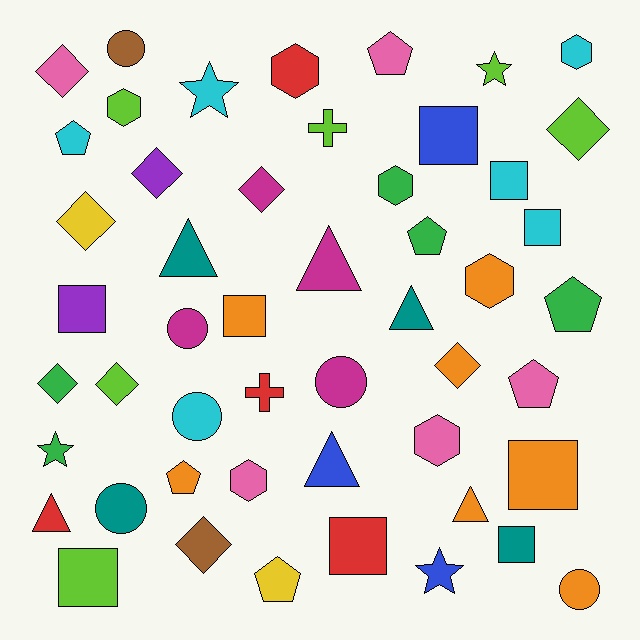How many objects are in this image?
There are 50 objects.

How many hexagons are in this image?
There are 7 hexagons.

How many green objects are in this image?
There are 5 green objects.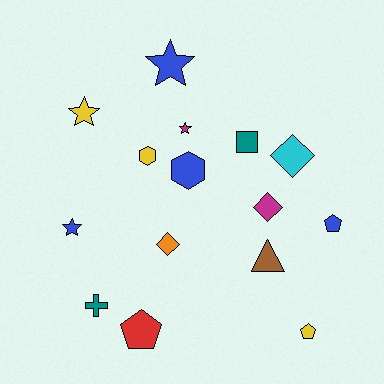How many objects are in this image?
There are 15 objects.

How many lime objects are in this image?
There are no lime objects.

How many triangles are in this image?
There is 1 triangle.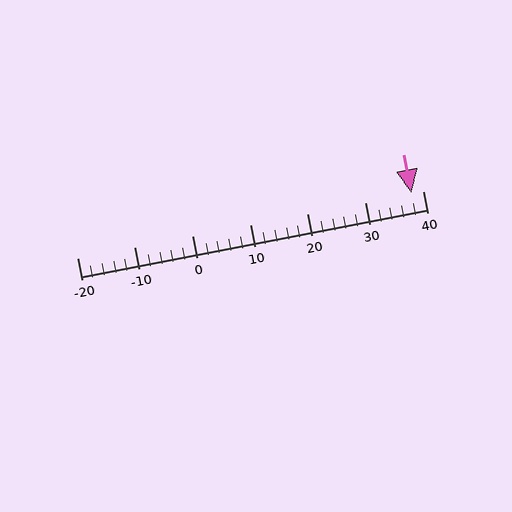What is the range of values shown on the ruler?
The ruler shows values from -20 to 40.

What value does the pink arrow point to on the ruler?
The pink arrow points to approximately 38.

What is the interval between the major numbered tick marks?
The major tick marks are spaced 10 units apart.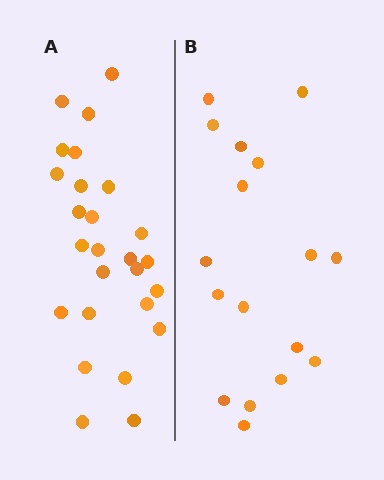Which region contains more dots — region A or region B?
Region A (the left region) has more dots.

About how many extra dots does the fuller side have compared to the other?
Region A has roughly 8 or so more dots than region B.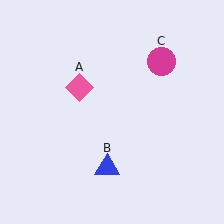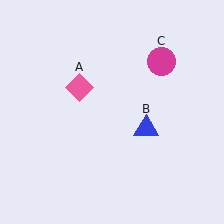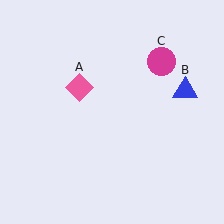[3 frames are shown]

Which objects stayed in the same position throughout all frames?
Pink diamond (object A) and magenta circle (object C) remained stationary.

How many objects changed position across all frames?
1 object changed position: blue triangle (object B).